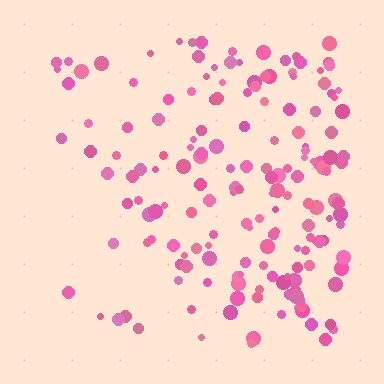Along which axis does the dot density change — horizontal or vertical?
Horizontal.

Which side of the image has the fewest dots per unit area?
The left.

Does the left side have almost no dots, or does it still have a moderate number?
Still a moderate number, just noticeably fewer than the right.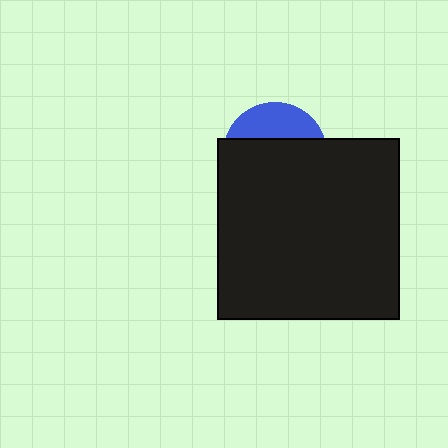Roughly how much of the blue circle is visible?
A small part of it is visible (roughly 30%).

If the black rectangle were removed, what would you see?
You would see the complete blue circle.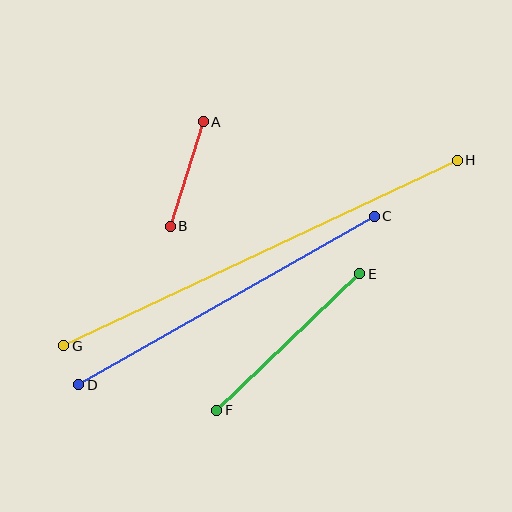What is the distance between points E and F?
The distance is approximately 198 pixels.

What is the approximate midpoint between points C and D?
The midpoint is at approximately (226, 301) pixels.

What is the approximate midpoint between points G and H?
The midpoint is at approximately (261, 253) pixels.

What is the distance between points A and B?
The distance is approximately 110 pixels.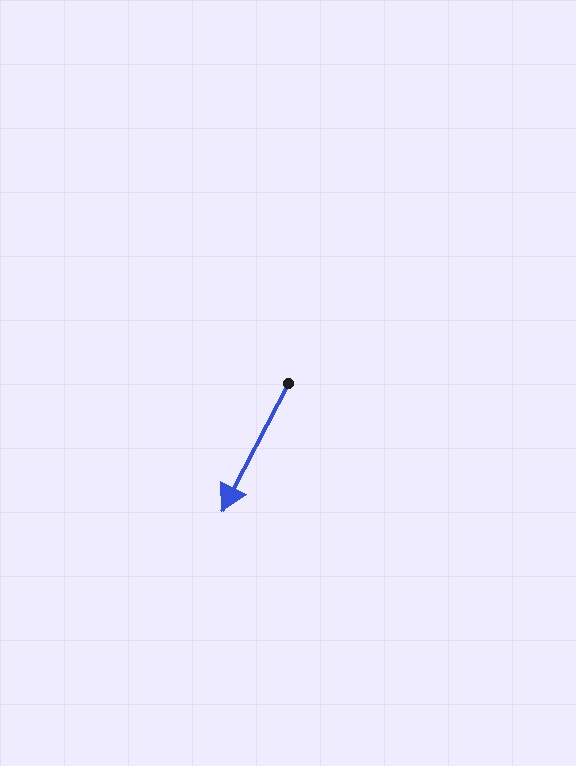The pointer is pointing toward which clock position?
Roughly 7 o'clock.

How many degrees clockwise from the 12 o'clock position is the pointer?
Approximately 207 degrees.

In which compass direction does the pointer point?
Southwest.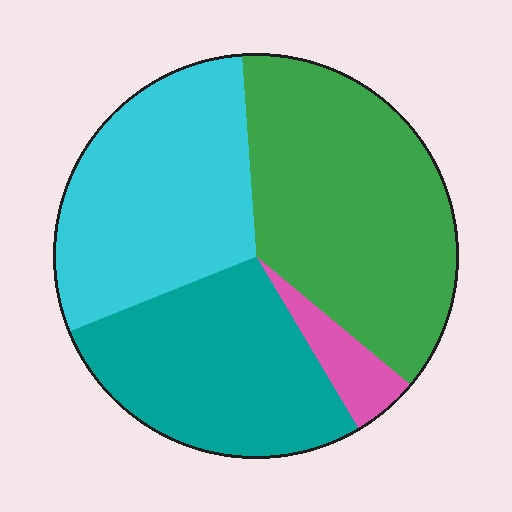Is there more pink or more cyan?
Cyan.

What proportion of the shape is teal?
Teal takes up between a sixth and a third of the shape.